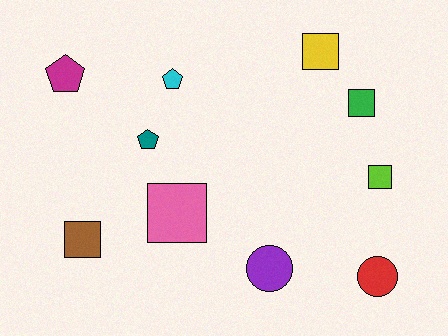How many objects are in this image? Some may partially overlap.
There are 10 objects.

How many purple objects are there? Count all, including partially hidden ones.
There is 1 purple object.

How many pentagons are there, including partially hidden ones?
There are 3 pentagons.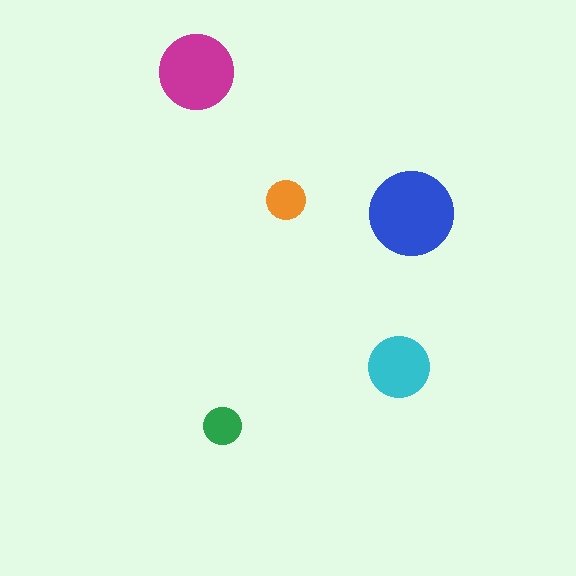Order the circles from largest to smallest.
the blue one, the magenta one, the cyan one, the orange one, the green one.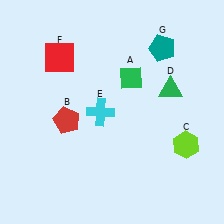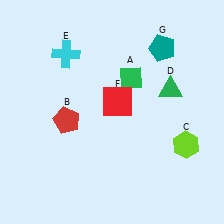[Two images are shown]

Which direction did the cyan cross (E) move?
The cyan cross (E) moved up.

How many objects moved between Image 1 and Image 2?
2 objects moved between the two images.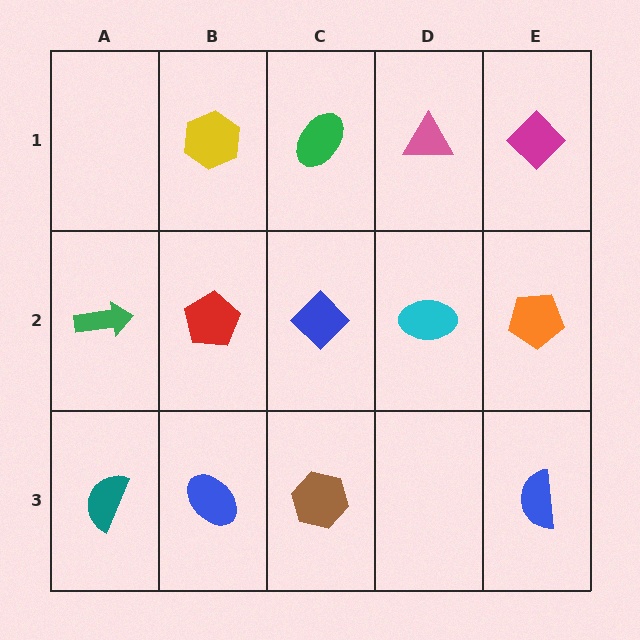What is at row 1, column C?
A green ellipse.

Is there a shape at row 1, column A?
No, that cell is empty.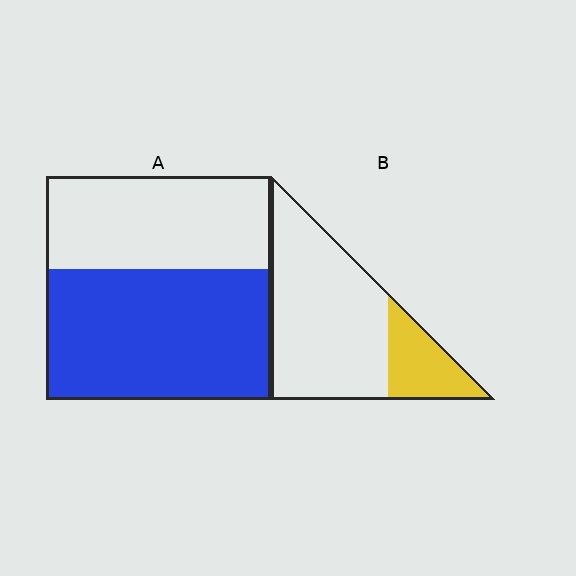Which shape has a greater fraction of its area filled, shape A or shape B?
Shape A.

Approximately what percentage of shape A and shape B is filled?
A is approximately 60% and B is approximately 25%.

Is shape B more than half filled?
No.